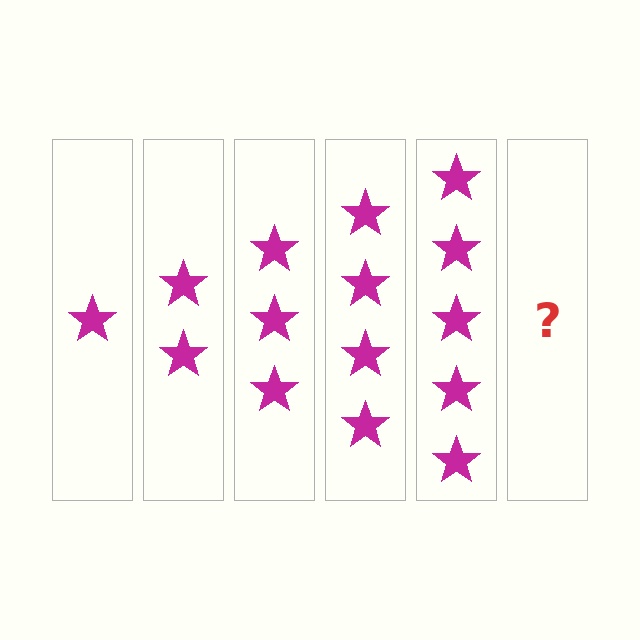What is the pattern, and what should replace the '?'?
The pattern is that each step adds one more star. The '?' should be 6 stars.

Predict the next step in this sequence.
The next step is 6 stars.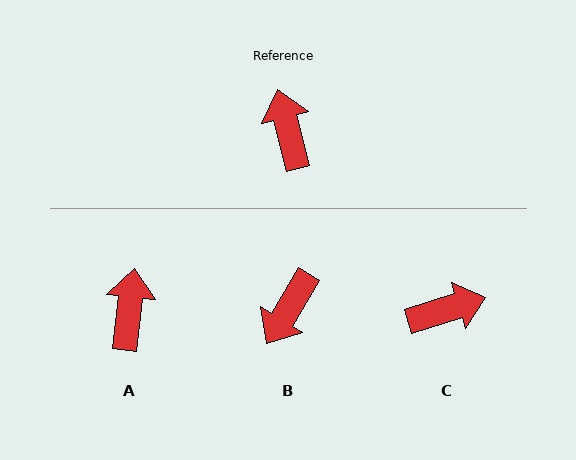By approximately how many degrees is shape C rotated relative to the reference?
Approximately 87 degrees clockwise.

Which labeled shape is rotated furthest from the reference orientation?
B, about 134 degrees away.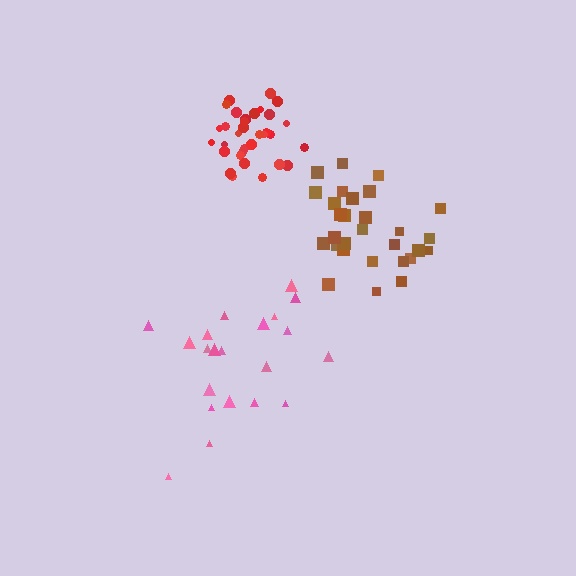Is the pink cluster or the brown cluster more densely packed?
Brown.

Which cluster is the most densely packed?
Red.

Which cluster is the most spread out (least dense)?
Pink.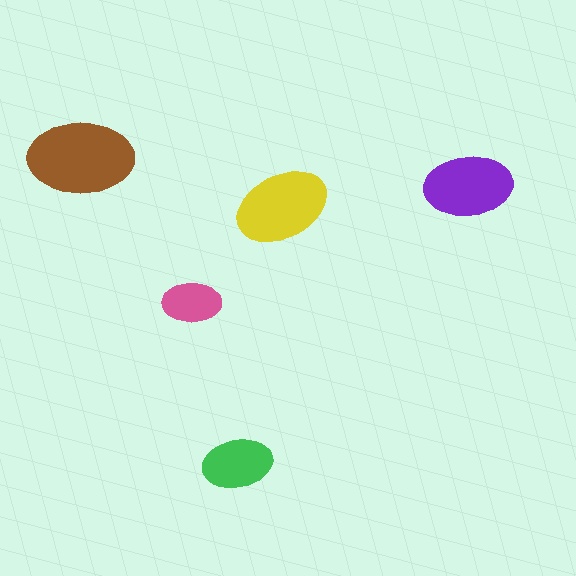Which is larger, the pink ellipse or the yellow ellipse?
The yellow one.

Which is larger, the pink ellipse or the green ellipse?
The green one.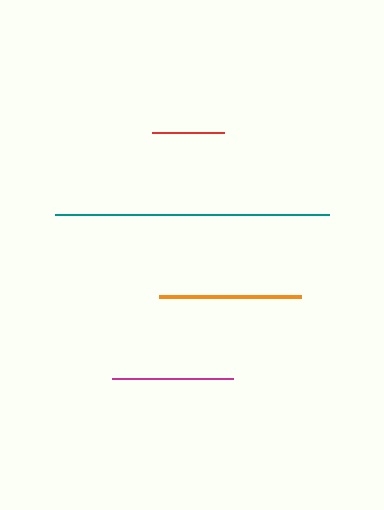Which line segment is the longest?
The teal line is the longest at approximately 274 pixels.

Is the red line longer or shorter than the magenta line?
The magenta line is longer than the red line.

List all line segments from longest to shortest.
From longest to shortest: teal, orange, magenta, red.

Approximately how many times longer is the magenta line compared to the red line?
The magenta line is approximately 1.7 times the length of the red line.